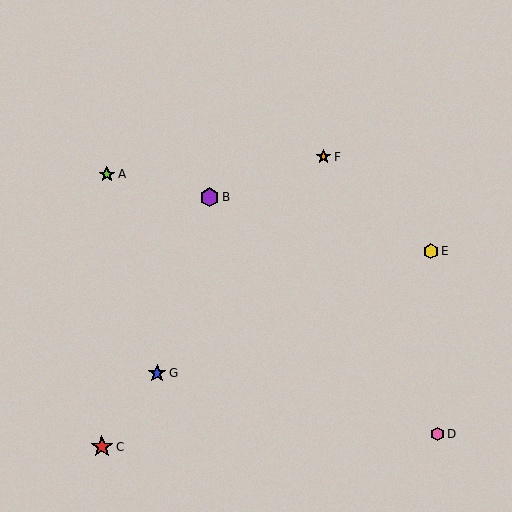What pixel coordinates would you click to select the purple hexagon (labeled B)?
Click at (209, 197) to select the purple hexagon B.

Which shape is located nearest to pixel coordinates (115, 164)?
The lime star (labeled A) at (107, 174) is nearest to that location.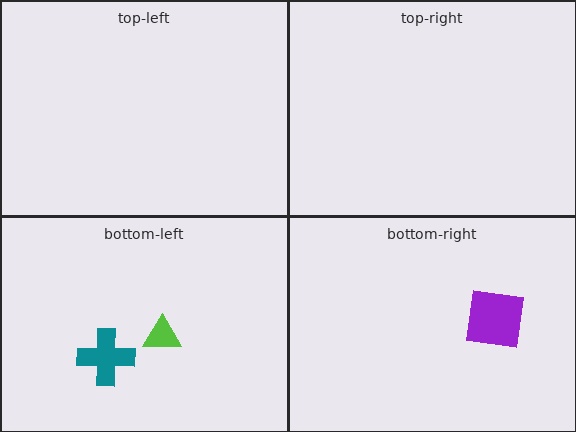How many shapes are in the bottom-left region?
2.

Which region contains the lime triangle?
The bottom-left region.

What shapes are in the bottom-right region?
The purple square.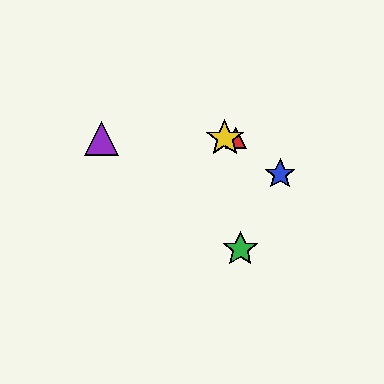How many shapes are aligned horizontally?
3 shapes (the red triangle, the yellow star, the purple triangle) are aligned horizontally.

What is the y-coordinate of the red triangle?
The red triangle is at y≈138.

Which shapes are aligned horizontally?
The red triangle, the yellow star, the purple triangle are aligned horizontally.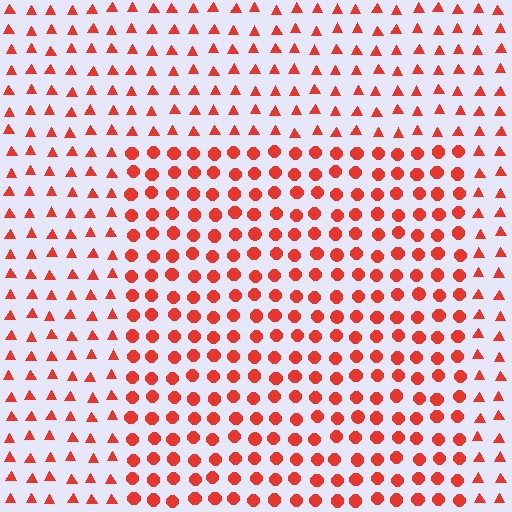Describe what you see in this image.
The image is filled with small red elements arranged in a uniform grid. A rectangle-shaped region contains circles, while the surrounding area contains triangles. The boundary is defined purely by the change in element shape.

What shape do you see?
I see a rectangle.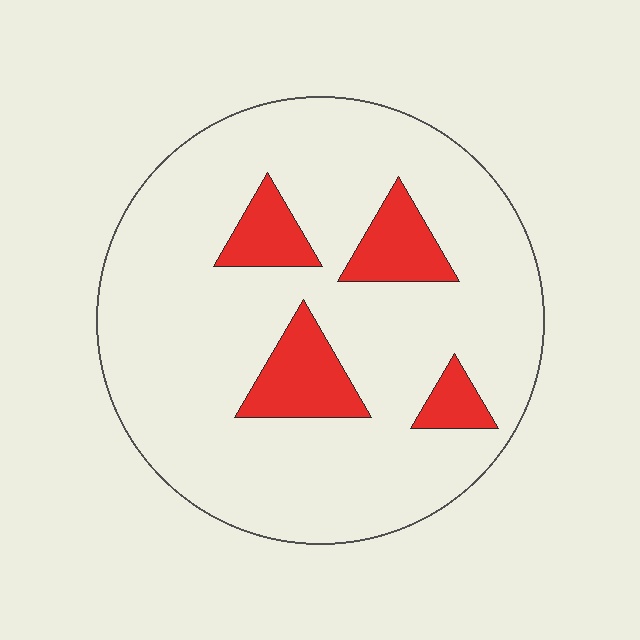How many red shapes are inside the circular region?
4.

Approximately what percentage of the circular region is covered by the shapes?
Approximately 15%.